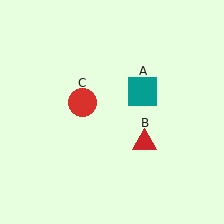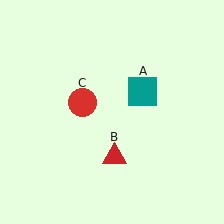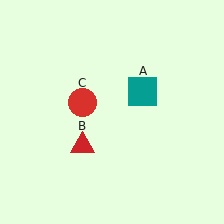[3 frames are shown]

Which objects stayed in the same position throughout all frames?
Teal square (object A) and red circle (object C) remained stationary.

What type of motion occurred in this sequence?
The red triangle (object B) rotated clockwise around the center of the scene.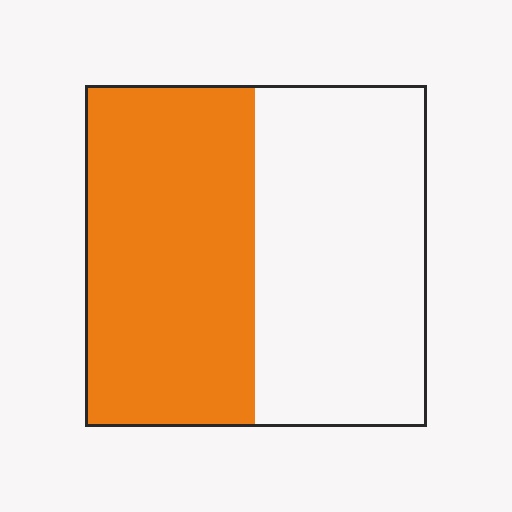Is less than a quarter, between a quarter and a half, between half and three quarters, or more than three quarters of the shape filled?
Between a quarter and a half.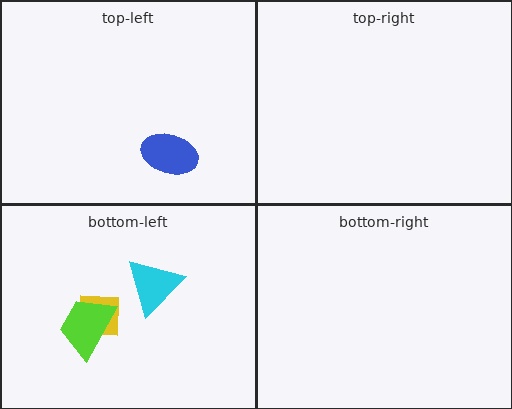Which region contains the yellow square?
The bottom-left region.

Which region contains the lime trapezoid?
The bottom-left region.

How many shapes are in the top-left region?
1.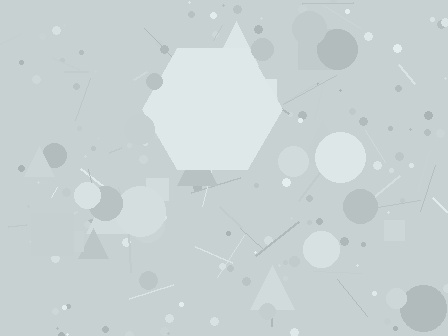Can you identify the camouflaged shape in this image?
The camouflaged shape is a hexagon.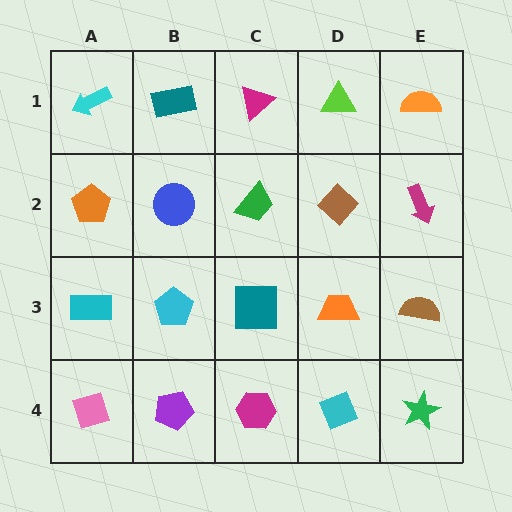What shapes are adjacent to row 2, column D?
A lime triangle (row 1, column D), an orange trapezoid (row 3, column D), a green trapezoid (row 2, column C), a magenta arrow (row 2, column E).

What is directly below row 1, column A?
An orange pentagon.